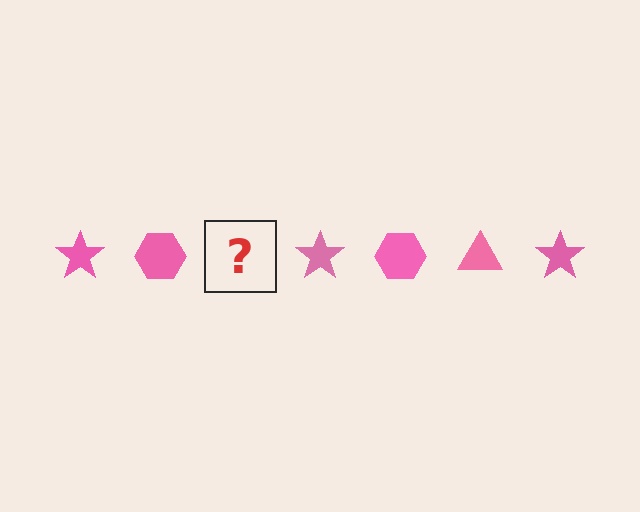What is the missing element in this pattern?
The missing element is a pink triangle.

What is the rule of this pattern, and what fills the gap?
The rule is that the pattern cycles through star, hexagon, triangle shapes in pink. The gap should be filled with a pink triangle.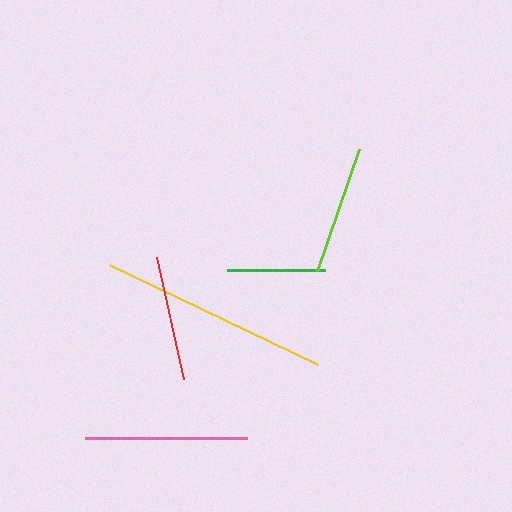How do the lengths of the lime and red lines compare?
The lime and red lines are approximately the same length.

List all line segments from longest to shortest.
From longest to shortest: yellow, pink, lime, red, green.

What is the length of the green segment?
The green segment is approximately 98 pixels long.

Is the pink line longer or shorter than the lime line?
The pink line is longer than the lime line.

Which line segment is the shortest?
The green line is the shortest at approximately 98 pixels.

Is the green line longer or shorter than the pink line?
The pink line is longer than the green line.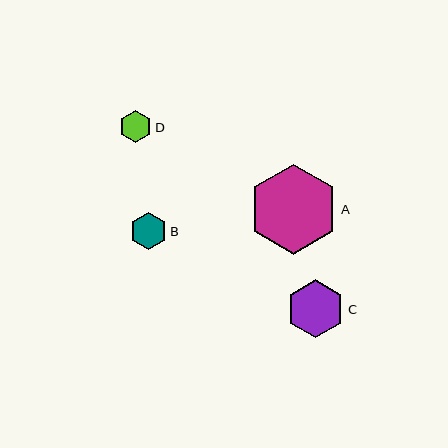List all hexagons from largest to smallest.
From largest to smallest: A, C, B, D.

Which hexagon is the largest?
Hexagon A is the largest with a size of approximately 90 pixels.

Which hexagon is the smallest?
Hexagon D is the smallest with a size of approximately 33 pixels.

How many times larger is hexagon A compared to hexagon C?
Hexagon A is approximately 1.6 times the size of hexagon C.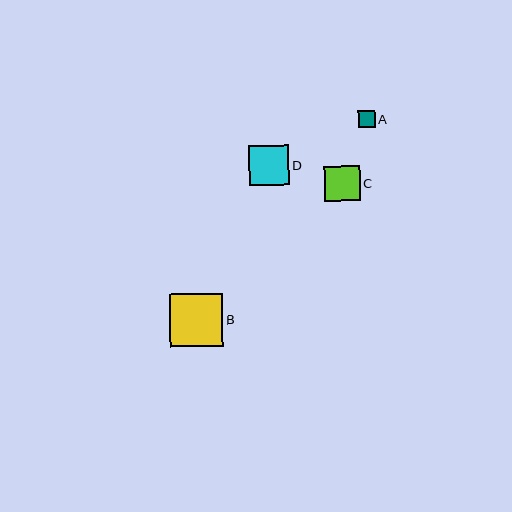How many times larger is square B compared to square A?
Square B is approximately 3.1 times the size of square A.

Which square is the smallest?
Square A is the smallest with a size of approximately 17 pixels.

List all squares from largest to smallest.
From largest to smallest: B, D, C, A.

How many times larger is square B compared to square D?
Square B is approximately 1.3 times the size of square D.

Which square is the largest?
Square B is the largest with a size of approximately 53 pixels.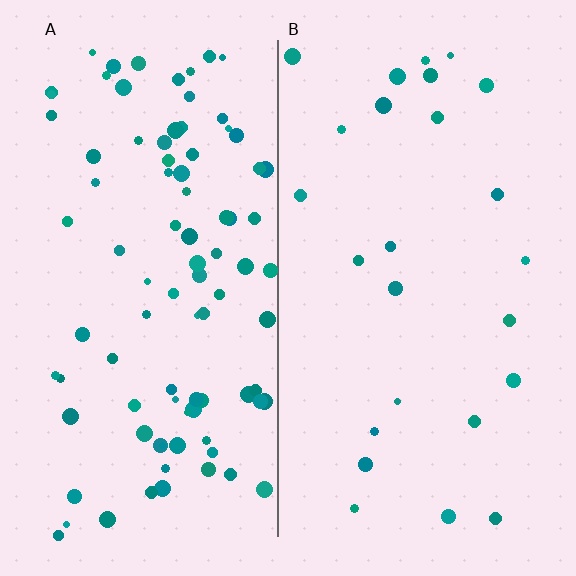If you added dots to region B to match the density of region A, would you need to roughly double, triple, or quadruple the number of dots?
Approximately quadruple.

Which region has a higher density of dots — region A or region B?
A (the left).